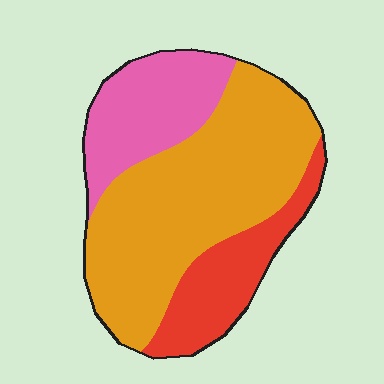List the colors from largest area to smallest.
From largest to smallest: orange, pink, red.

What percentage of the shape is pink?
Pink takes up between a sixth and a third of the shape.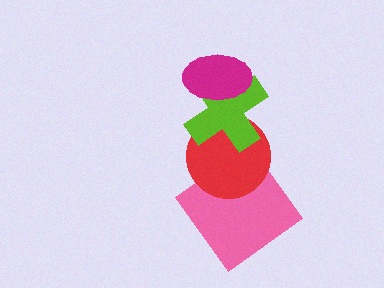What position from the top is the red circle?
The red circle is 3rd from the top.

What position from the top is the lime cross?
The lime cross is 2nd from the top.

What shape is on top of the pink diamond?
The red circle is on top of the pink diamond.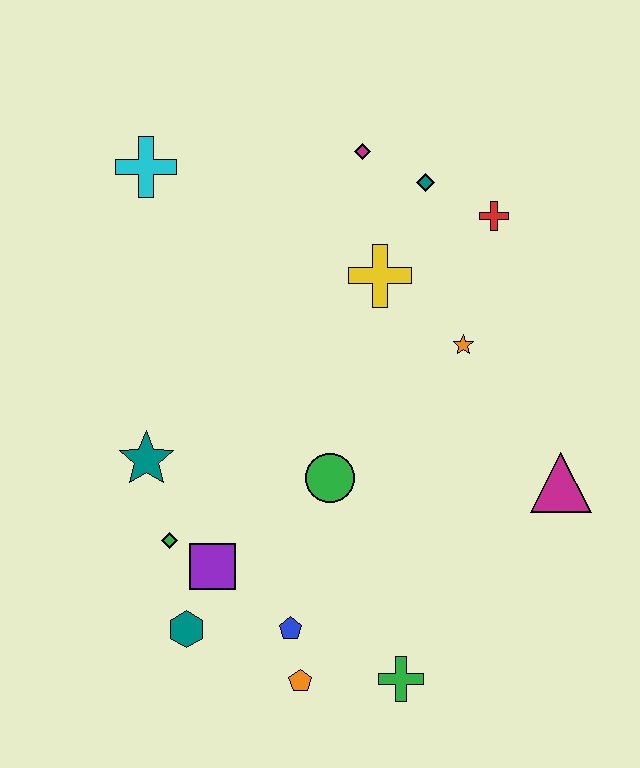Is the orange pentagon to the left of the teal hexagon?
No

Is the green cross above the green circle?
No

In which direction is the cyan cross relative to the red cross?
The cyan cross is to the left of the red cross.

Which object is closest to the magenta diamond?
The teal diamond is closest to the magenta diamond.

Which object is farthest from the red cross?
The teal hexagon is farthest from the red cross.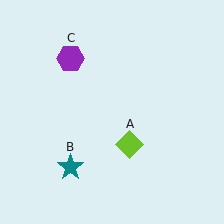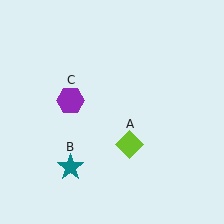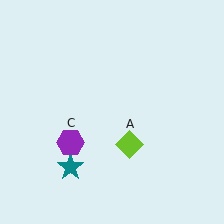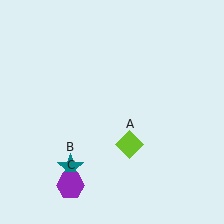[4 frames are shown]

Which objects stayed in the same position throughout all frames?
Lime diamond (object A) and teal star (object B) remained stationary.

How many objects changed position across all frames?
1 object changed position: purple hexagon (object C).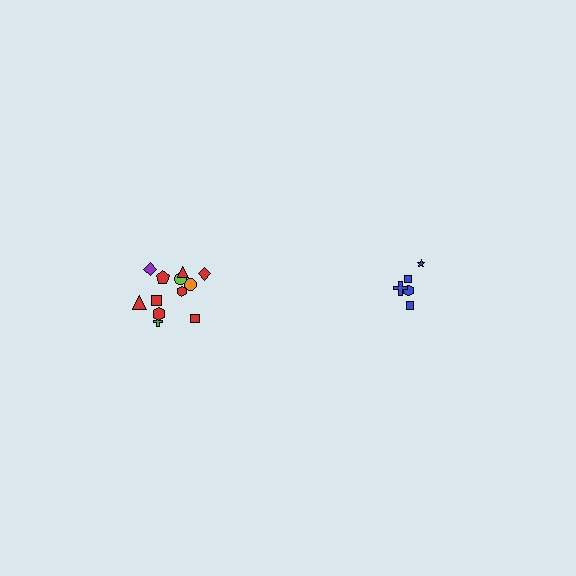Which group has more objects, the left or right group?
The left group.